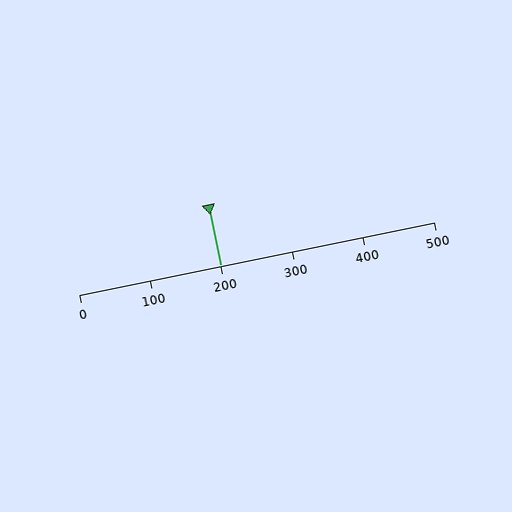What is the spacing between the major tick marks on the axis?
The major ticks are spaced 100 apart.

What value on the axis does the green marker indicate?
The marker indicates approximately 200.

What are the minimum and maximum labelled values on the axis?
The axis runs from 0 to 500.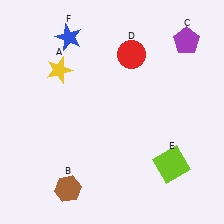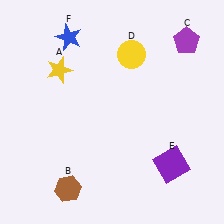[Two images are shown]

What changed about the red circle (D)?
In Image 1, D is red. In Image 2, it changed to yellow.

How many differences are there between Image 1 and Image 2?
There are 2 differences between the two images.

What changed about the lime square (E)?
In Image 1, E is lime. In Image 2, it changed to purple.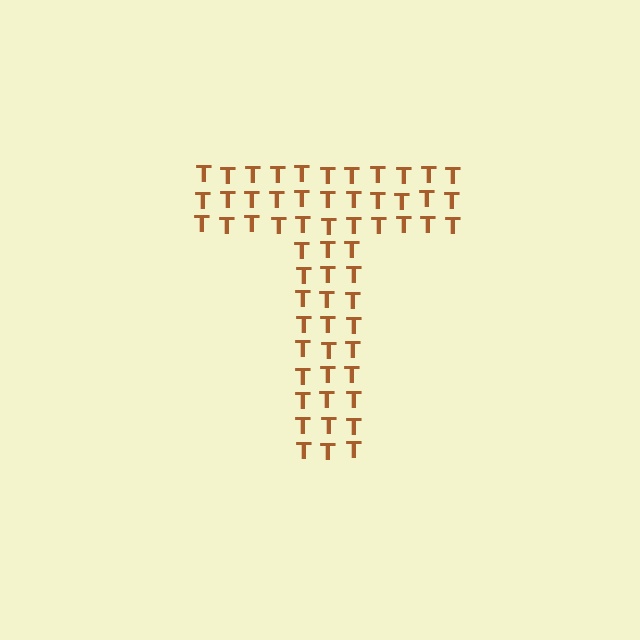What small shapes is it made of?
It is made of small letter T's.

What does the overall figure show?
The overall figure shows the letter T.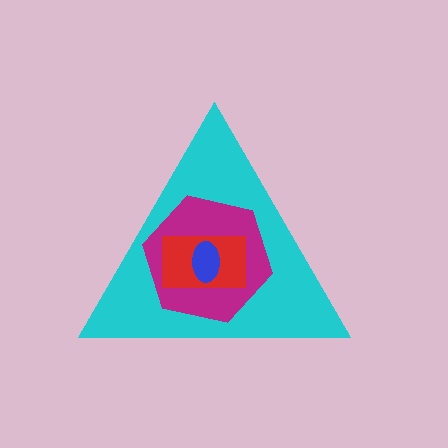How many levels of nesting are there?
4.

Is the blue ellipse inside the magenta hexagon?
Yes.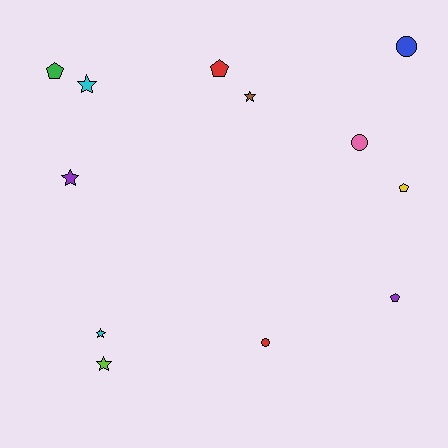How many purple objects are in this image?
There are 2 purple objects.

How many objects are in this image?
There are 12 objects.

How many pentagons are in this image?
There are 4 pentagons.